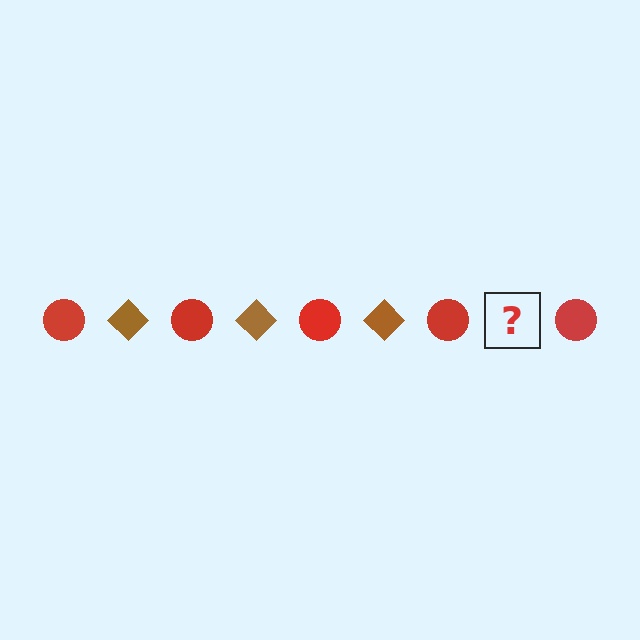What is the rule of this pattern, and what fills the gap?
The rule is that the pattern alternates between red circle and brown diamond. The gap should be filled with a brown diamond.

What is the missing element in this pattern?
The missing element is a brown diamond.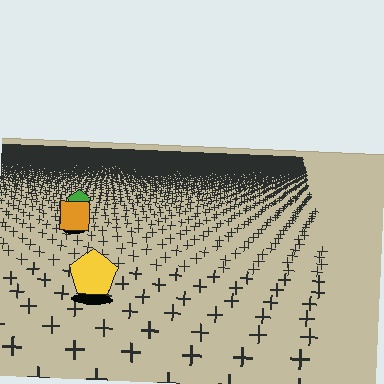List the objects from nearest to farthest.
From nearest to farthest: the yellow pentagon, the orange square, the green pentagon.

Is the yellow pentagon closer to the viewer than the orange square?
Yes. The yellow pentagon is closer — you can tell from the texture gradient: the ground texture is coarser near it.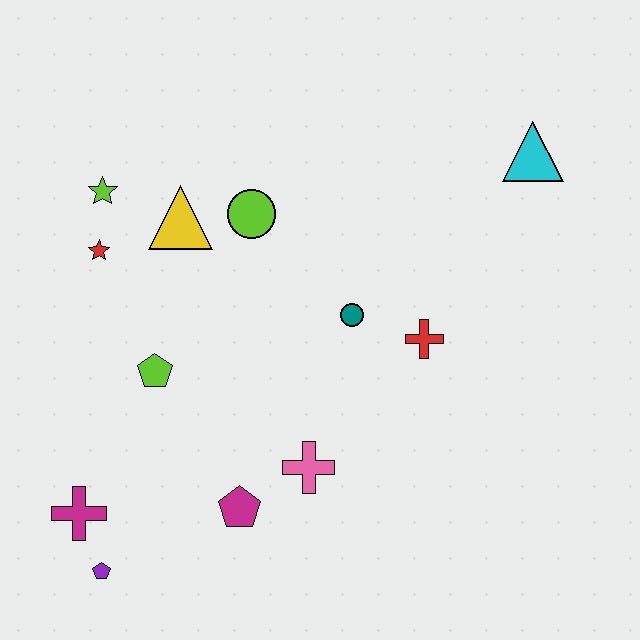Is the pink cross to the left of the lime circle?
No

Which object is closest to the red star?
The lime star is closest to the red star.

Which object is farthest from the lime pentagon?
The cyan triangle is farthest from the lime pentagon.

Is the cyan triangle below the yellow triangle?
No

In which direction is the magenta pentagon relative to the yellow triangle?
The magenta pentagon is below the yellow triangle.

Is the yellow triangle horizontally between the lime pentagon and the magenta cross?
No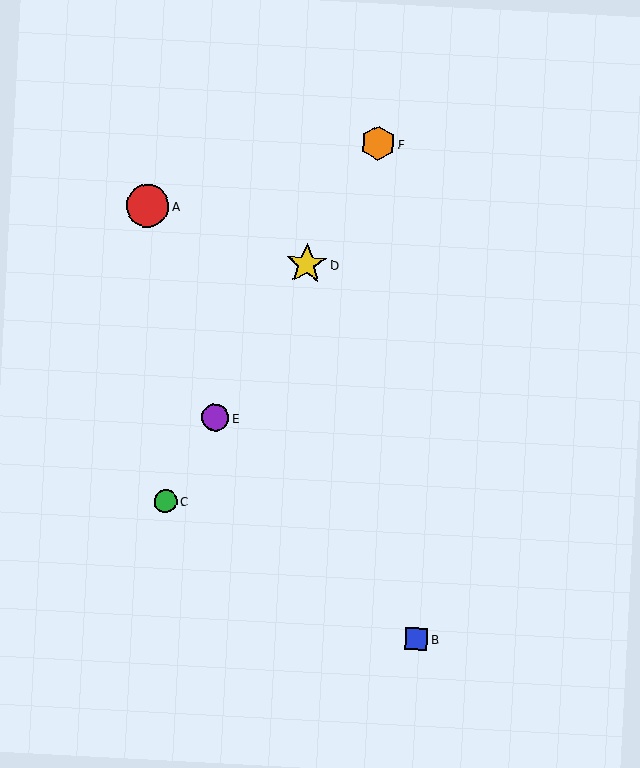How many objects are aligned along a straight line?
4 objects (C, D, E, F) are aligned along a straight line.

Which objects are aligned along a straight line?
Objects C, D, E, F are aligned along a straight line.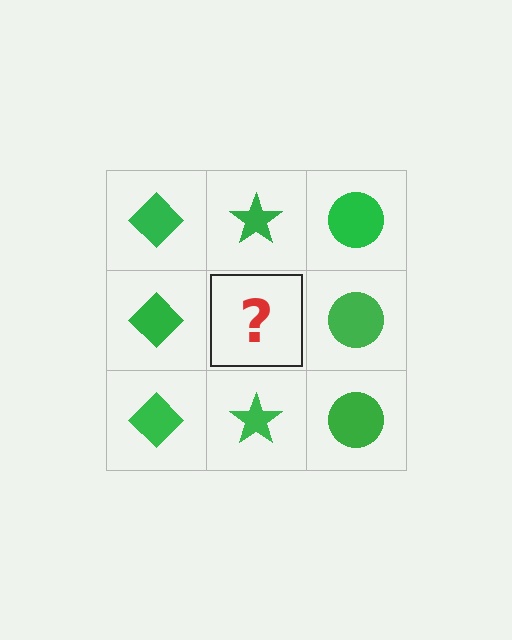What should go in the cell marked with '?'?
The missing cell should contain a green star.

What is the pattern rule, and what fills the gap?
The rule is that each column has a consistent shape. The gap should be filled with a green star.